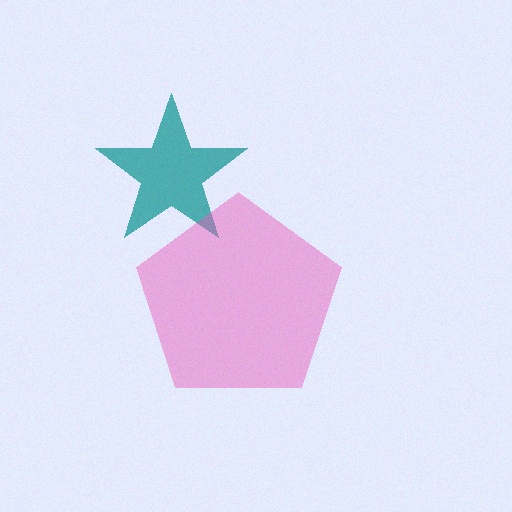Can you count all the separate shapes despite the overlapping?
Yes, there are 2 separate shapes.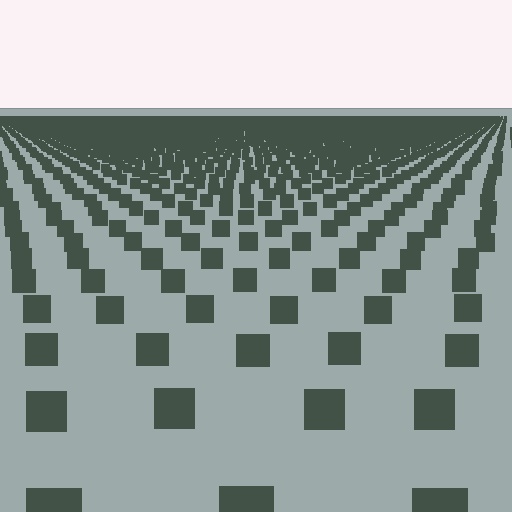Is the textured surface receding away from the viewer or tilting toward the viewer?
The surface is receding away from the viewer. Texture elements get smaller and denser toward the top.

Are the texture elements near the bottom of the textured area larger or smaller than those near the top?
Larger. Near the bottom, elements are closer to the viewer and appear at a bigger on-screen size.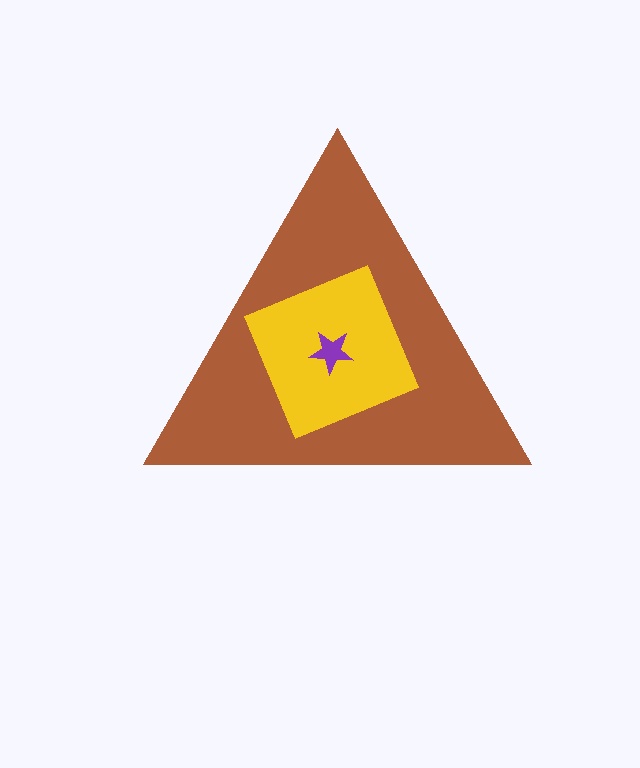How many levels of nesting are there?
3.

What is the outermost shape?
The brown triangle.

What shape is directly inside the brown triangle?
The yellow diamond.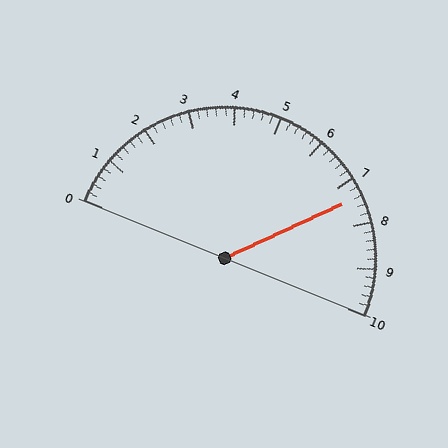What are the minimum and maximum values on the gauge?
The gauge ranges from 0 to 10.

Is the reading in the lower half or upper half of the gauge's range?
The reading is in the upper half of the range (0 to 10).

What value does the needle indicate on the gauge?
The needle indicates approximately 7.4.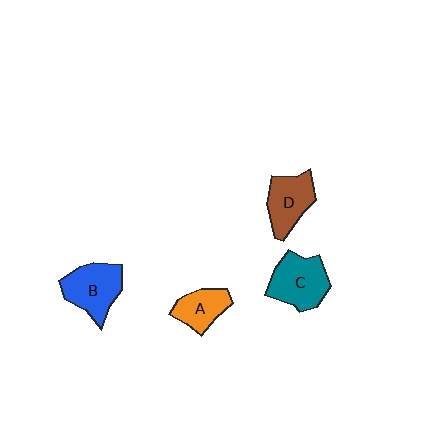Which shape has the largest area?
Shape C (teal).